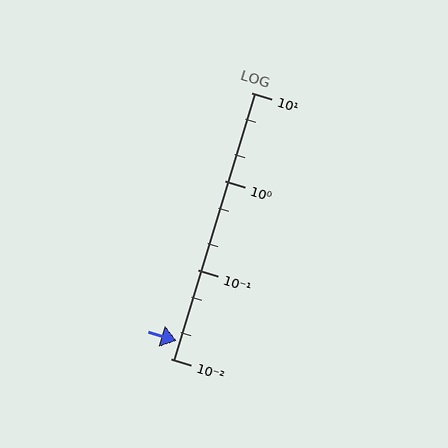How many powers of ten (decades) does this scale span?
The scale spans 3 decades, from 0.01 to 10.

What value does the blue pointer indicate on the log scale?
The pointer indicates approximately 0.016.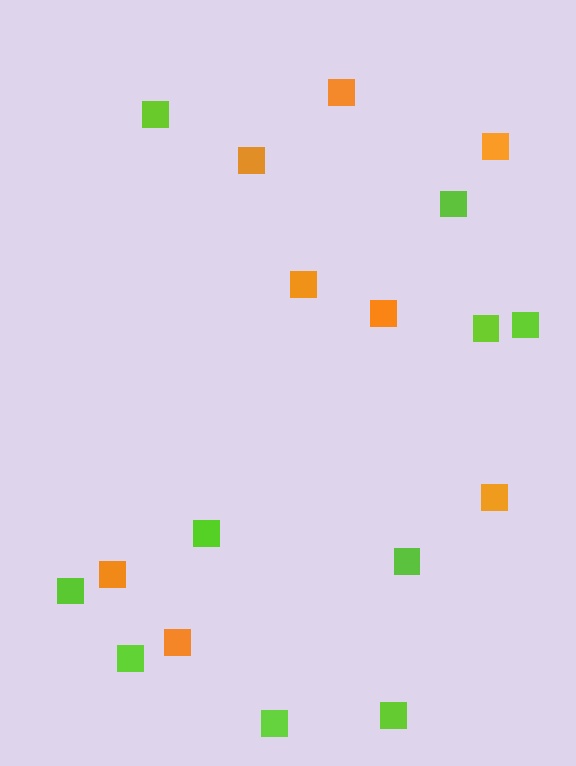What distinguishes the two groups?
There are 2 groups: one group of lime squares (10) and one group of orange squares (8).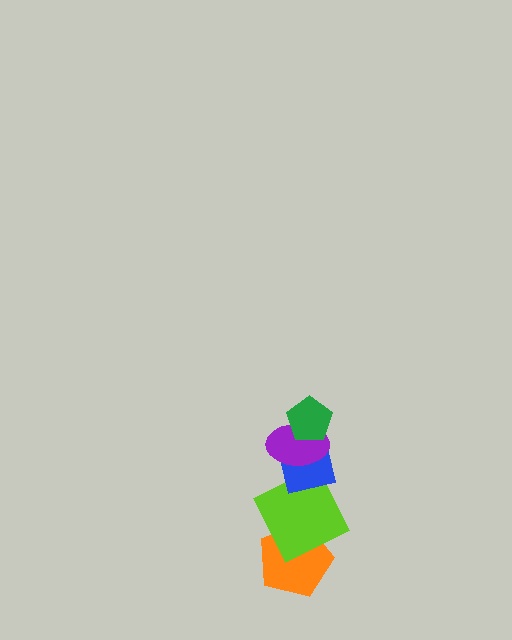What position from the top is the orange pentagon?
The orange pentagon is 5th from the top.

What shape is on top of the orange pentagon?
The lime square is on top of the orange pentagon.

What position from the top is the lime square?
The lime square is 4th from the top.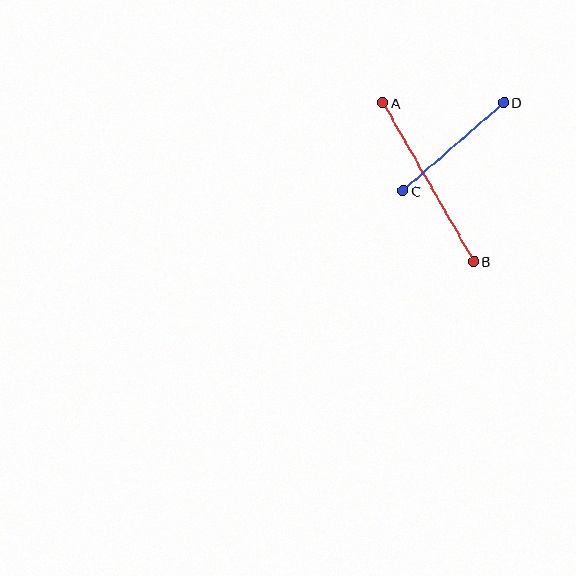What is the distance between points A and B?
The distance is approximately 183 pixels.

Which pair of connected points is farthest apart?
Points A and B are farthest apart.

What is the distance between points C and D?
The distance is approximately 134 pixels.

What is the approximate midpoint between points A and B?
The midpoint is at approximately (428, 182) pixels.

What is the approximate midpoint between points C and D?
The midpoint is at approximately (454, 147) pixels.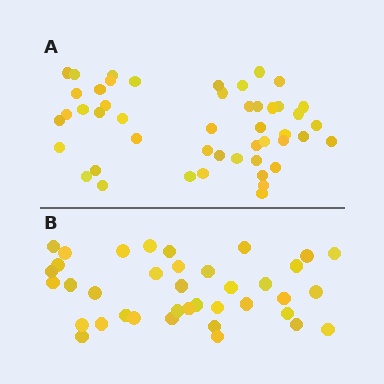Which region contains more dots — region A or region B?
Region A (the top region) has more dots.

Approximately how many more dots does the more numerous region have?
Region A has roughly 10 or so more dots than region B.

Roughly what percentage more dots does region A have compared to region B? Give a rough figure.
About 25% more.